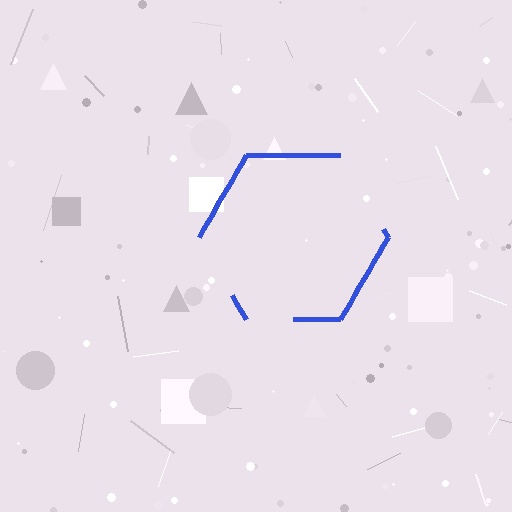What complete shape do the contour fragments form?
The contour fragments form a hexagon.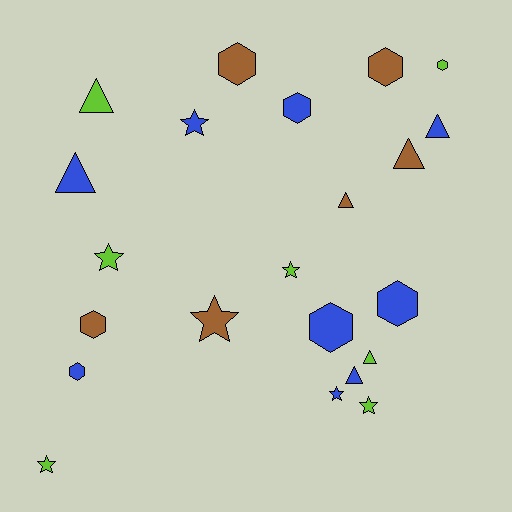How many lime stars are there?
There are 4 lime stars.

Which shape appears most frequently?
Hexagon, with 8 objects.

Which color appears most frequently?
Blue, with 9 objects.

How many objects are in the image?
There are 22 objects.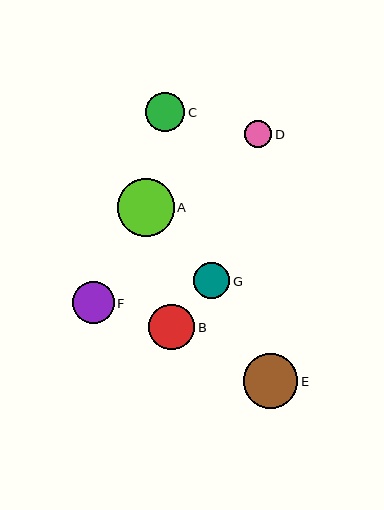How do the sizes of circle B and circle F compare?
Circle B and circle F are approximately the same size.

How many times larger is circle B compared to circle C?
Circle B is approximately 1.2 times the size of circle C.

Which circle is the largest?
Circle A is the largest with a size of approximately 57 pixels.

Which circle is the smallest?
Circle D is the smallest with a size of approximately 28 pixels.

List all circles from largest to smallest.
From largest to smallest: A, E, B, F, C, G, D.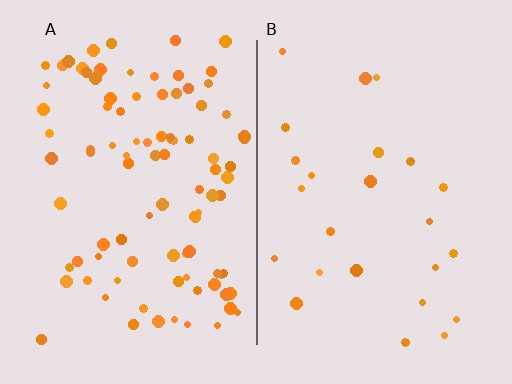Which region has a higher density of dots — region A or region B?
A (the left).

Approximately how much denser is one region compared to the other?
Approximately 3.9× — region A over region B.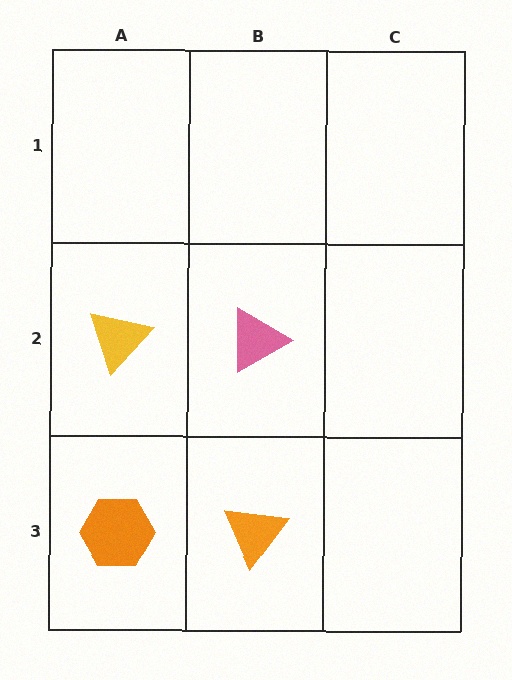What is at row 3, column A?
An orange hexagon.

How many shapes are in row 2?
2 shapes.